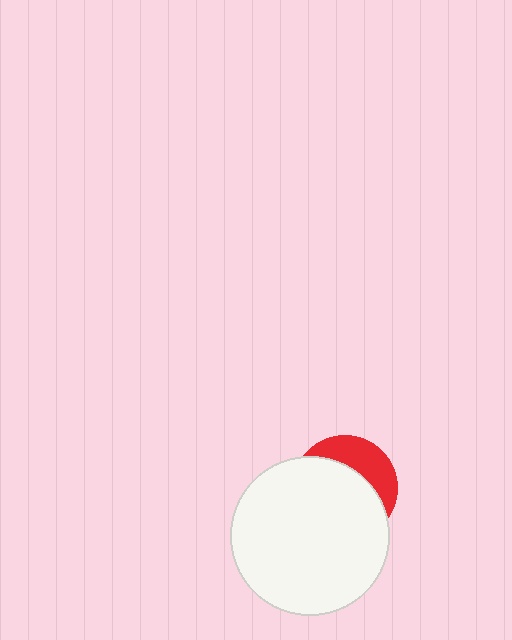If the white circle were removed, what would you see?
You would see the complete red circle.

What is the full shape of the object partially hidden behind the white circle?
The partially hidden object is a red circle.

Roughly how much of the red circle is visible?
A small part of it is visible (roughly 33%).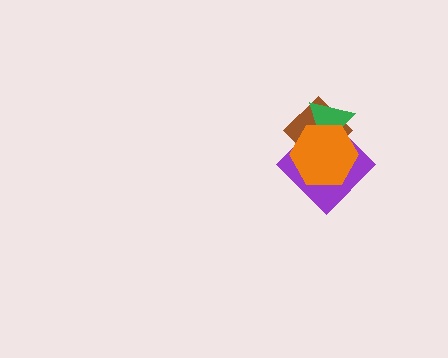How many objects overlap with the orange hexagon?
3 objects overlap with the orange hexagon.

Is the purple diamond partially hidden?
Yes, it is partially covered by another shape.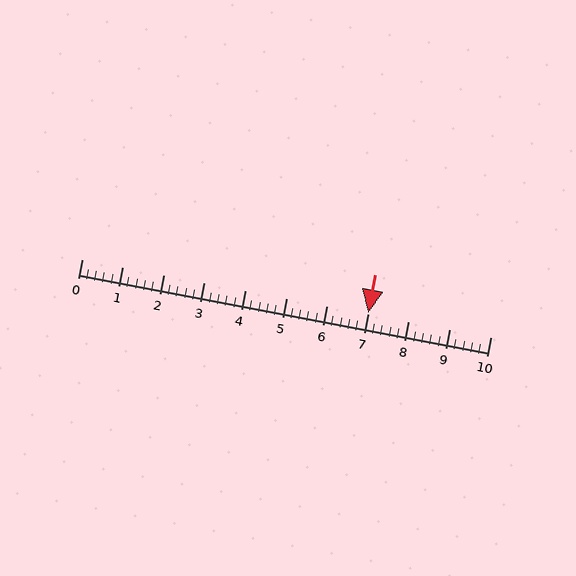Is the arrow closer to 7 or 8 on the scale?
The arrow is closer to 7.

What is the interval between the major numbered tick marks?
The major tick marks are spaced 1 units apart.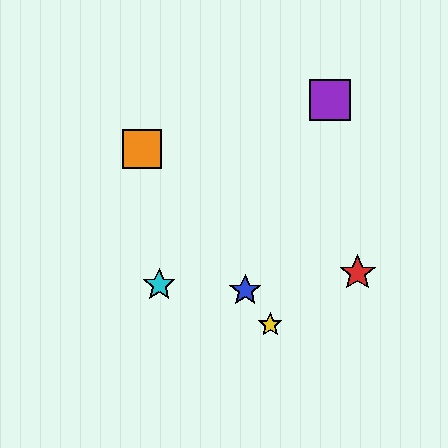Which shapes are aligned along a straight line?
The blue star, the green square, the yellow star, the orange square are aligned along a straight line.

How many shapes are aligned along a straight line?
4 shapes (the blue star, the green square, the yellow star, the orange square) are aligned along a straight line.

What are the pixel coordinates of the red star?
The red star is at (358, 273).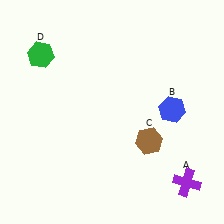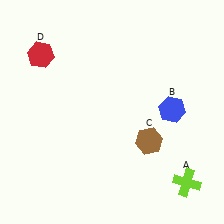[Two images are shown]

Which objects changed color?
A changed from purple to lime. D changed from green to red.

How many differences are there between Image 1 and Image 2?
There are 2 differences between the two images.